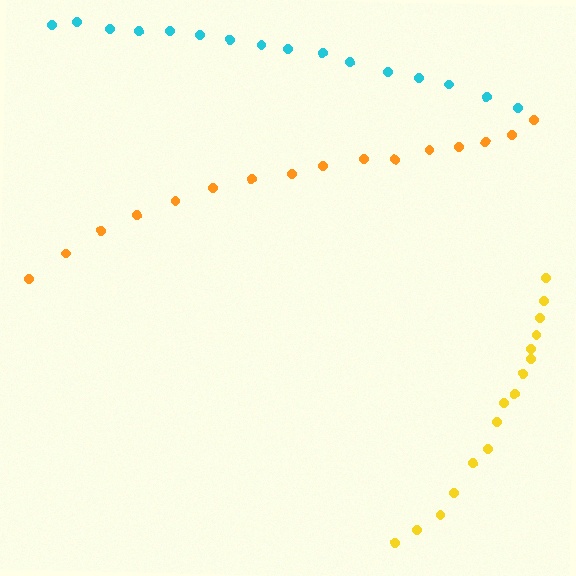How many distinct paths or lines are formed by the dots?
There are 3 distinct paths.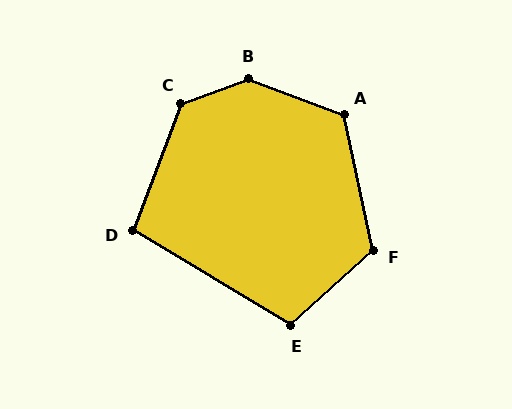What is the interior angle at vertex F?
Approximately 120 degrees (obtuse).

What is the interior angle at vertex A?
Approximately 123 degrees (obtuse).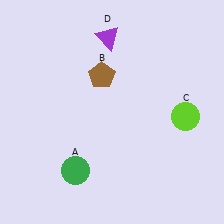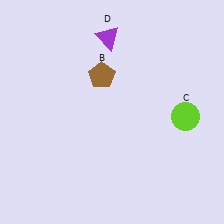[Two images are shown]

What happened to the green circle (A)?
The green circle (A) was removed in Image 2. It was in the bottom-left area of Image 1.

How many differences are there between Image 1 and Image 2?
There is 1 difference between the two images.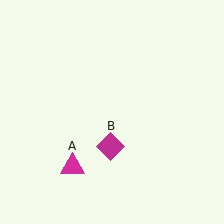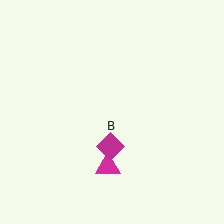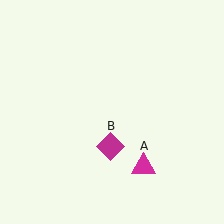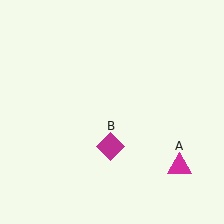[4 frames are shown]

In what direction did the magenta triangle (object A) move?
The magenta triangle (object A) moved right.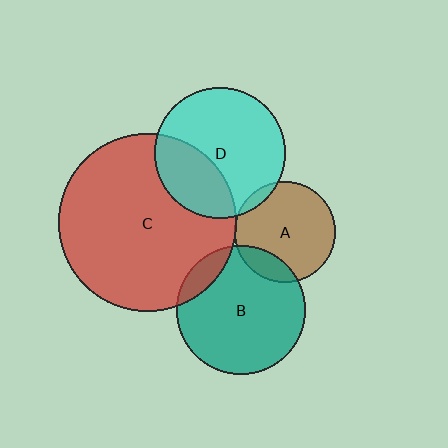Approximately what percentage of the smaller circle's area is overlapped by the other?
Approximately 30%.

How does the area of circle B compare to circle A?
Approximately 1.6 times.